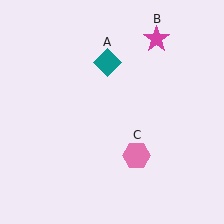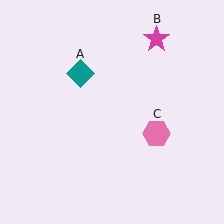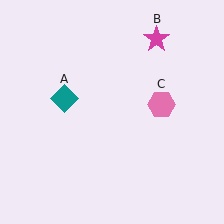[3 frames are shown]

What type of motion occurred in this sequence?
The teal diamond (object A), pink hexagon (object C) rotated counterclockwise around the center of the scene.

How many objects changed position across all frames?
2 objects changed position: teal diamond (object A), pink hexagon (object C).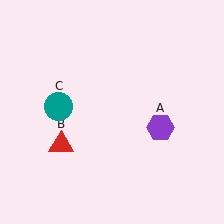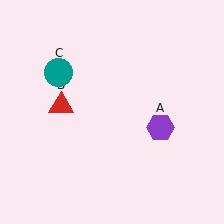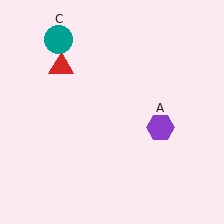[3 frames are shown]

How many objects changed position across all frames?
2 objects changed position: red triangle (object B), teal circle (object C).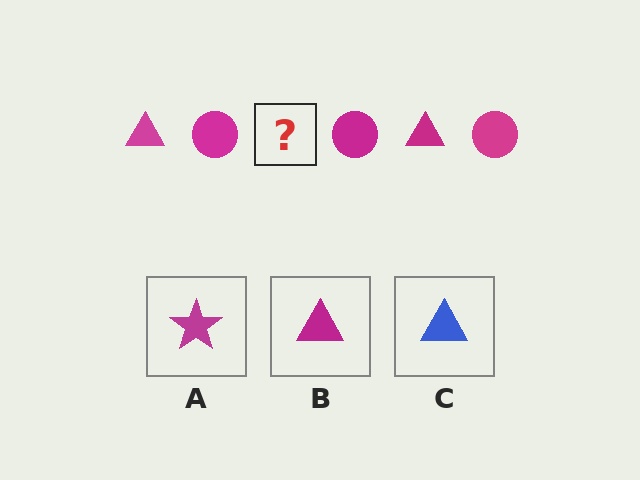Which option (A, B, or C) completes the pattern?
B.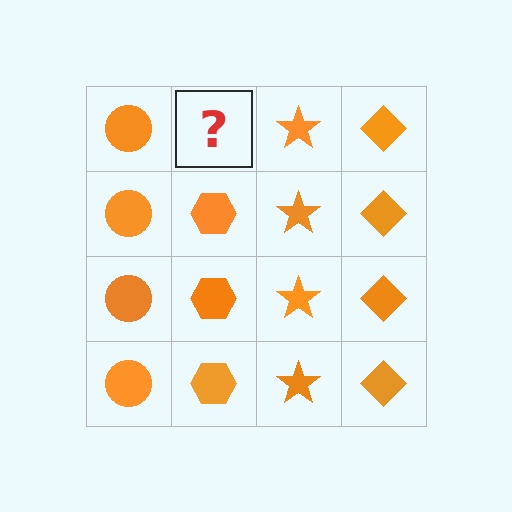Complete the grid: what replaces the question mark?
The question mark should be replaced with an orange hexagon.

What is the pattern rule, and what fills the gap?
The rule is that each column has a consistent shape. The gap should be filled with an orange hexagon.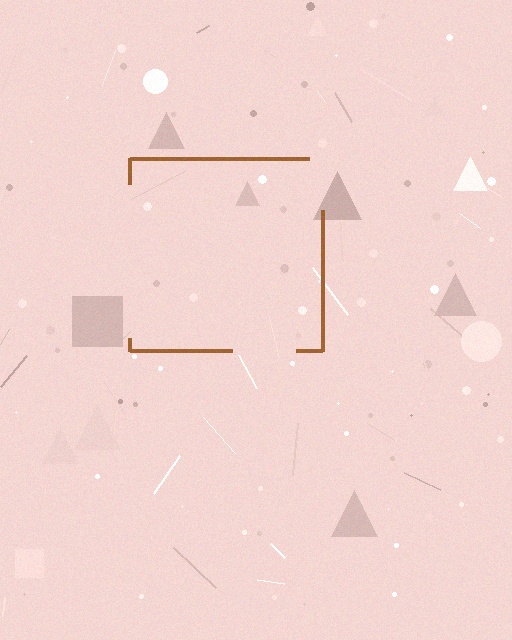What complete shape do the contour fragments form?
The contour fragments form a square.